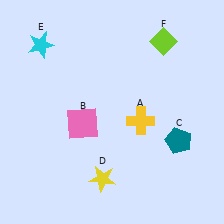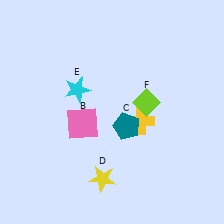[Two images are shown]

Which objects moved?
The objects that moved are: the teal pentagon (C), the cyan star (E), the lime diamond (F).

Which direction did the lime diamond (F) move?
The lime diamond (F) moved down.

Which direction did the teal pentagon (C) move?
The teal pentagon (C) moved left.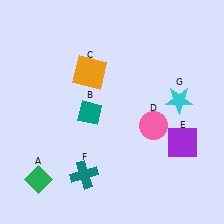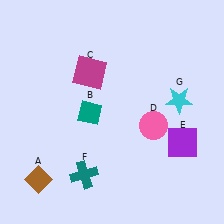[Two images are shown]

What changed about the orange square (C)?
In Image 1, C is orange. In Image 2, it changed to magenta.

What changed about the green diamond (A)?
In Image 1, A is green. In Image 2, it changed to brown.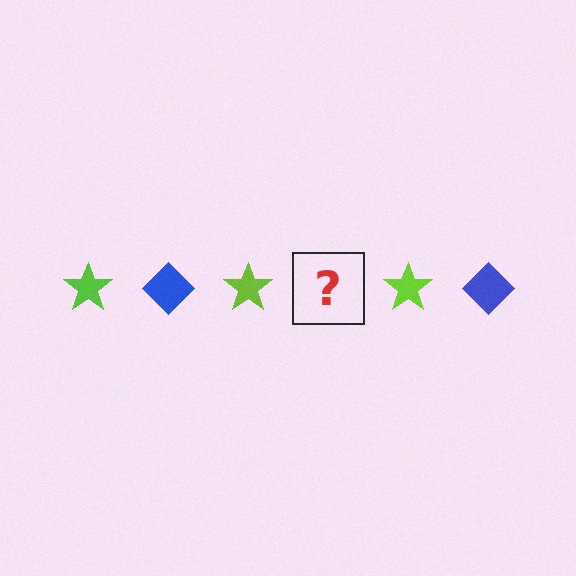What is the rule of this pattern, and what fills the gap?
The rule is that the pattern alternates between lime star and blue diamond. The gap should be filled with a blue diamond.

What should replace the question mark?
The question mark should be replaced with a blue diamond.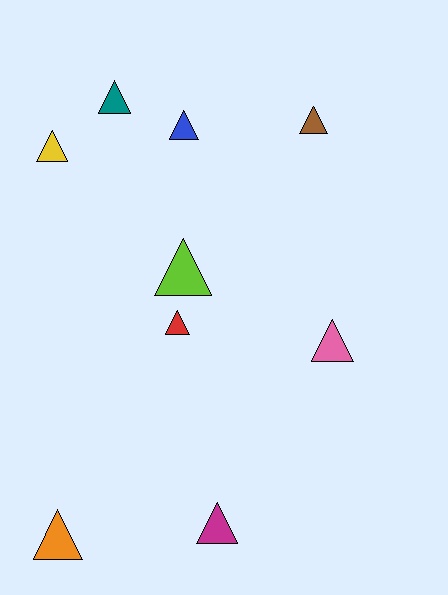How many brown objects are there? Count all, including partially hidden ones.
There is 1 brown object.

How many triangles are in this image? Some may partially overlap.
There are 9 triangles.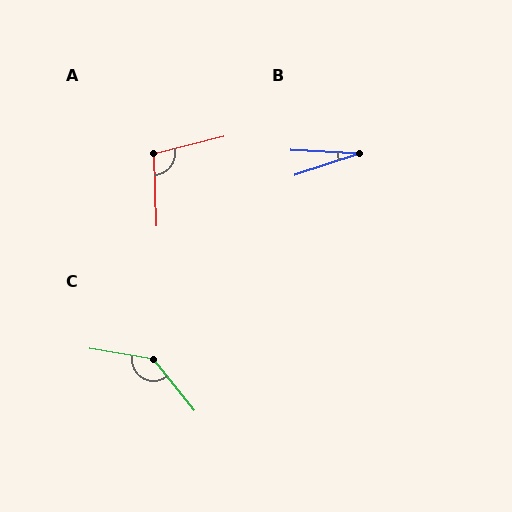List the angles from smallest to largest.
B (21°), A (102°), C (138°).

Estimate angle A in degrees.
Approximately 102 degrees.